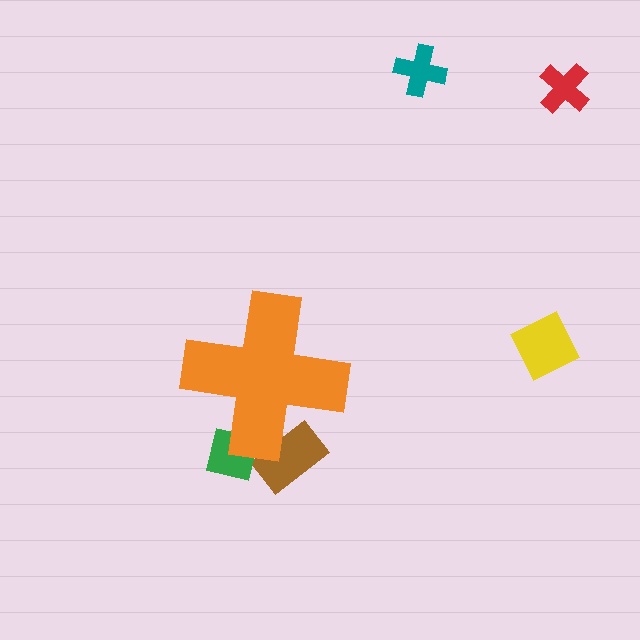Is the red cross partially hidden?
No, the red cross is fully visible.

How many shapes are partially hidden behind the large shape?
2 shapes are partially hidden.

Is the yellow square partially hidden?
No, the yellow square is fully visible.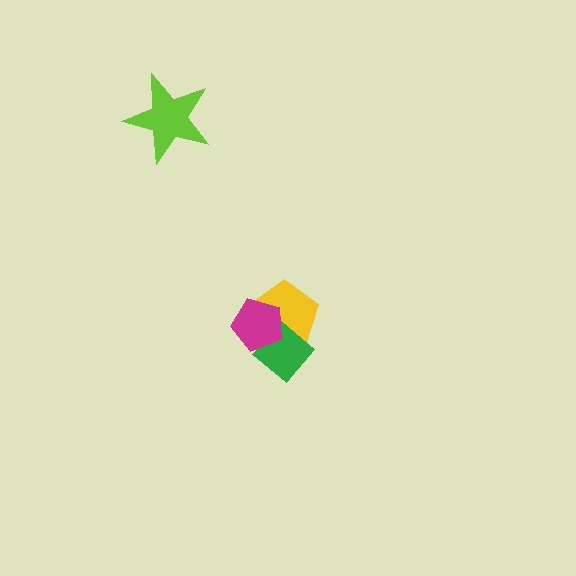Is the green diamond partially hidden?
Yes, it is partially covered by another shape.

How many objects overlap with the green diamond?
2 objects overlap with the green diamond.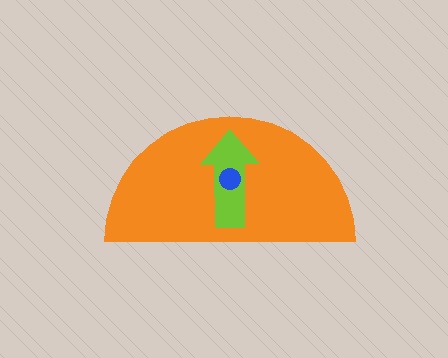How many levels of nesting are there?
3.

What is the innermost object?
The blue circle.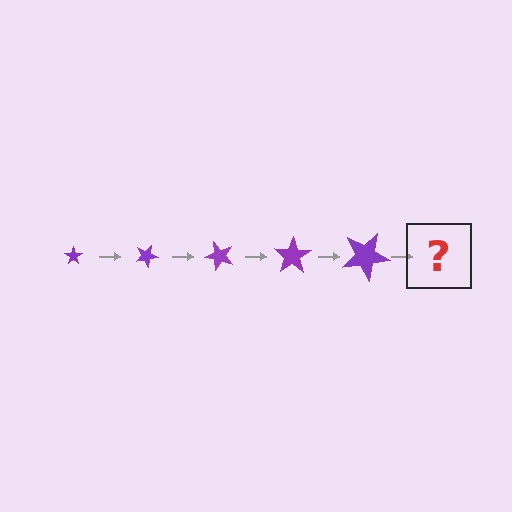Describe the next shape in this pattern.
It should be a star, larger than the previous one and rotated 125 degrees from the start.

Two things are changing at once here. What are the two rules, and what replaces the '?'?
The two rules are that the star grows larger each step and it rotates 25 degrees each step. The '?' should be a star, larger than the previous one and rotated 125 degrees from the start.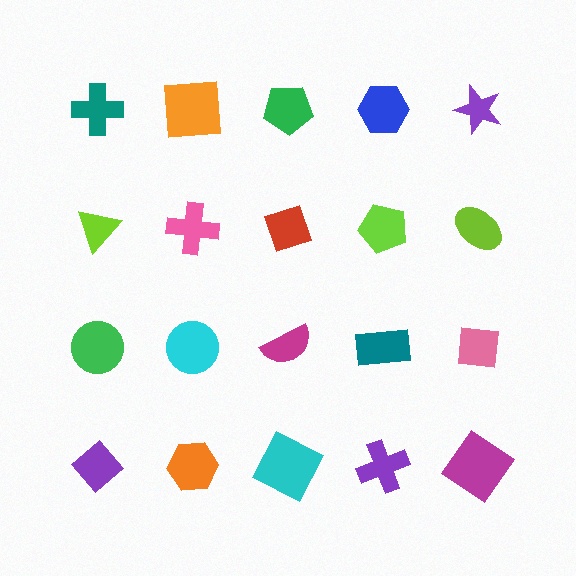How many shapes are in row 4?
5 shapes.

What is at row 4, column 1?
A purple diamond.